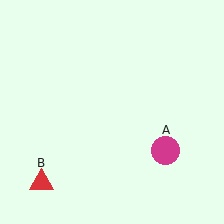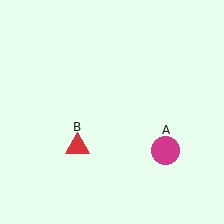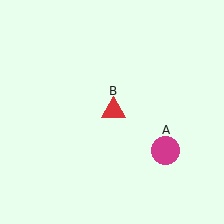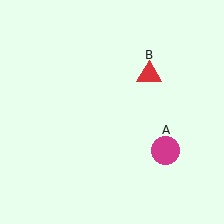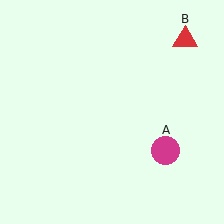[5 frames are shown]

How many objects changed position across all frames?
1 object changed position: red triangle (object B).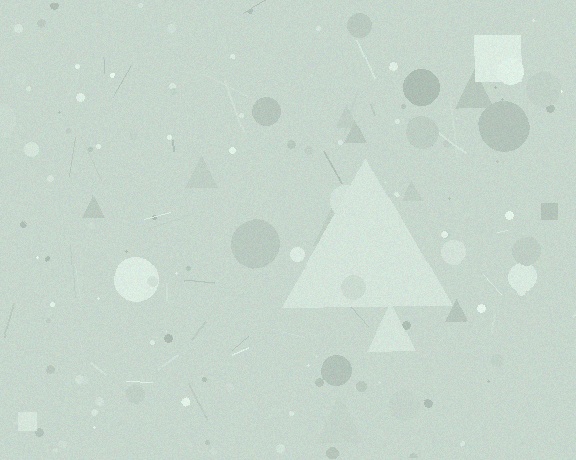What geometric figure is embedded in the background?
A triangle is embedded in the background.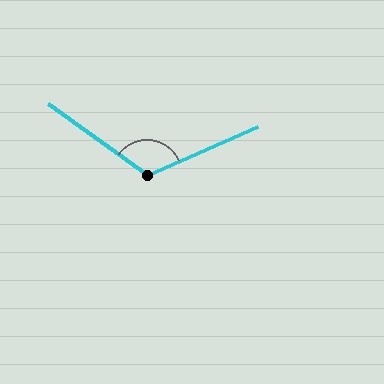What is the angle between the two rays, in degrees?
Approximately 121 degrees.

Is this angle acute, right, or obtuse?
It is obtuse.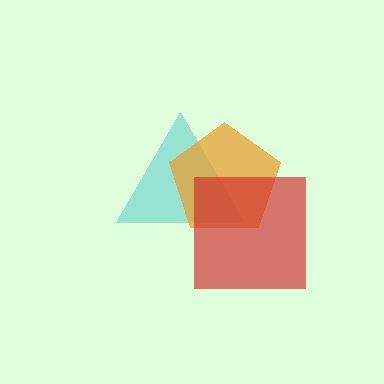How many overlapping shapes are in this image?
There are 3 overlapping shapes in the image.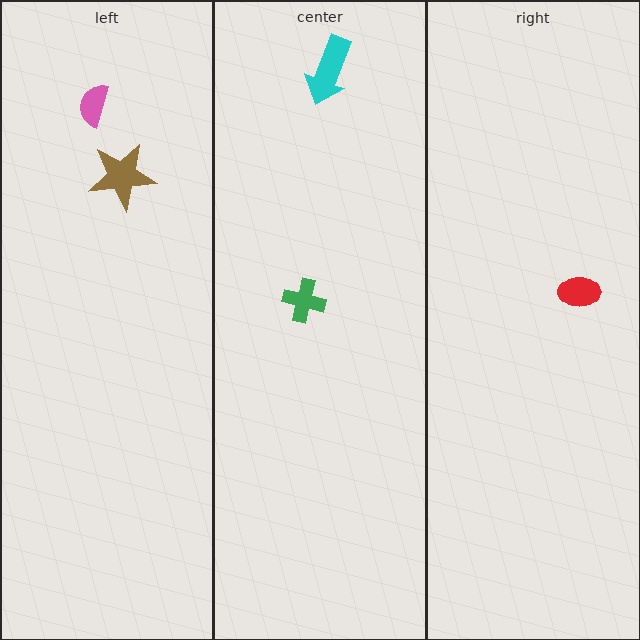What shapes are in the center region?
The cyan arrow, the green cross.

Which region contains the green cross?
The center region.